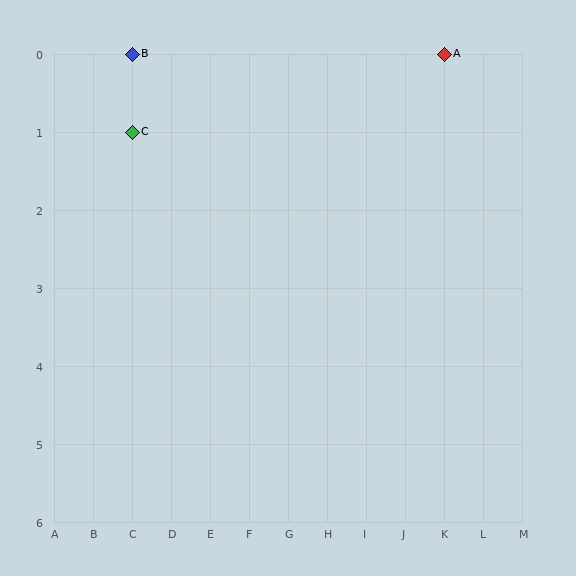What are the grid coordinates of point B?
Point B is at grid coordinates (C, 0).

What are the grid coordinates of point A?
Point A is at grid coordinates (K, 0).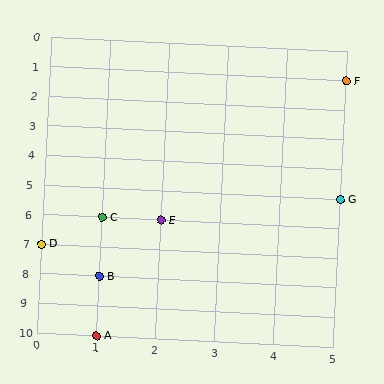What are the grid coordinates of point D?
Point D is at grid coordinates (0, 7).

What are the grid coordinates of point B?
Point B is at grid coordinates (1, 8).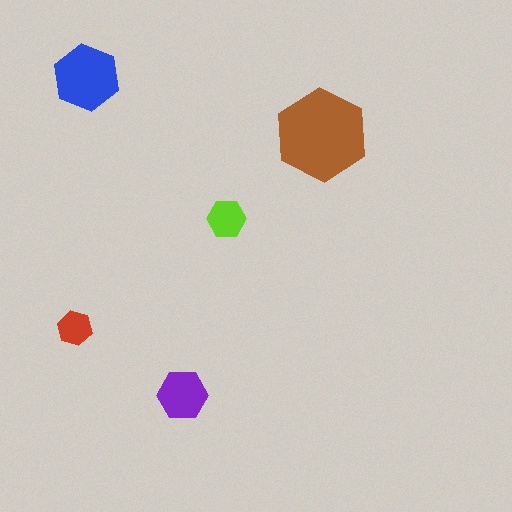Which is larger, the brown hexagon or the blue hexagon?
The brown one.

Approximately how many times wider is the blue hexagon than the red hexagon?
About 2 times wider.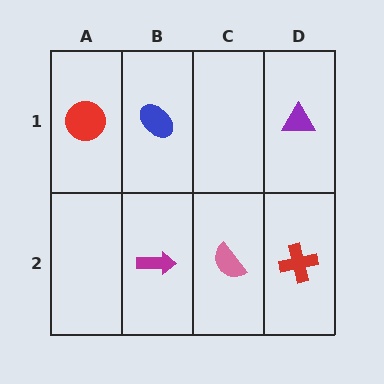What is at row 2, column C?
A pink semicircle.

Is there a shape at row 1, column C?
No, that cell is empty.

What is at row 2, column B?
A magenta arrow.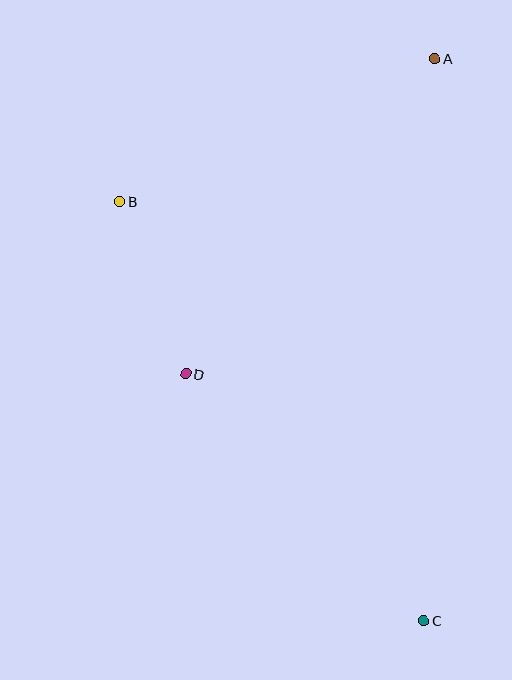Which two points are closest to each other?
Points B and D are closest to each other.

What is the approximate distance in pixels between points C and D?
The distance between C and D is approximately 343 pixels.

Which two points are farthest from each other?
Points A and C are farthest from each other.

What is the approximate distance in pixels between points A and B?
The distance between A and B is approximately 346 pixels.